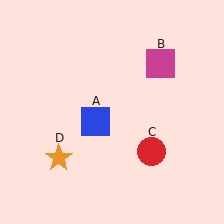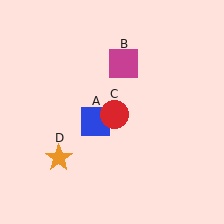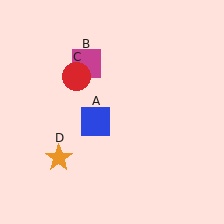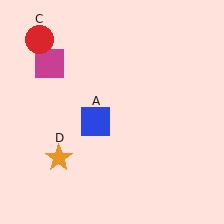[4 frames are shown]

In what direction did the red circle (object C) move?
The red circle (object C) moved up and to the left.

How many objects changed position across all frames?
2 objects changed position: magenta square (object B), red circle (object C).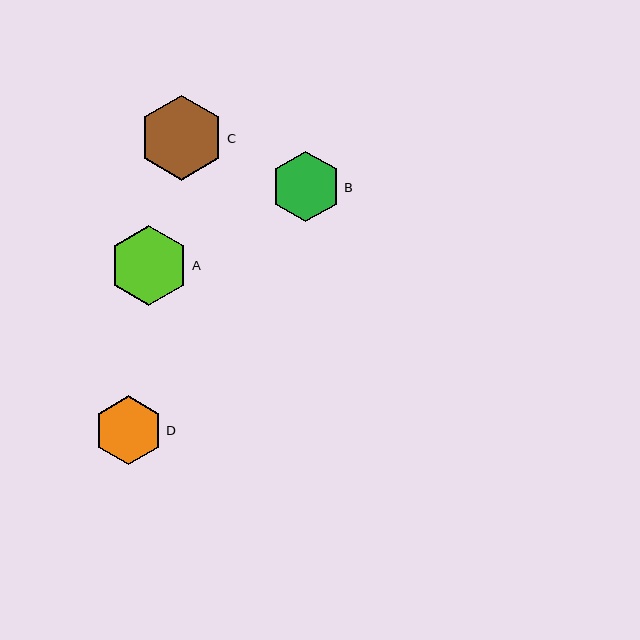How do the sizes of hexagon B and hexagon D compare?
Hexagon B and hexagon D are approximately the same size.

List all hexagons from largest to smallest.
From largest to smallest: C, A, B, D.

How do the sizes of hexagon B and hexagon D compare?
Hexagon B and hexagon D are approximately the same size.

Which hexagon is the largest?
Hexagon C is the largest with a size of approximately 85 pixels.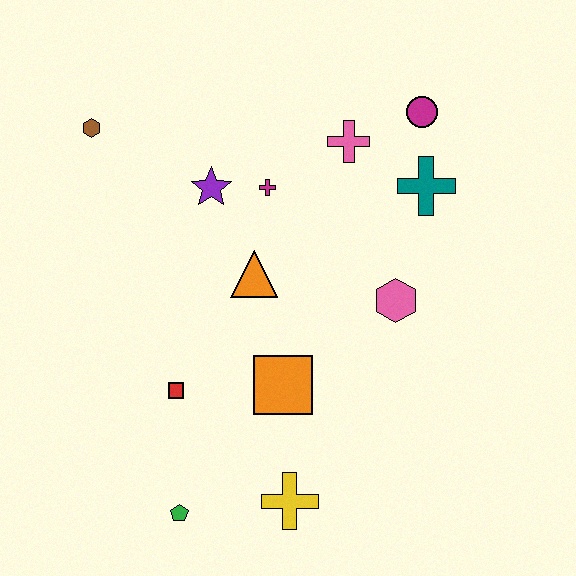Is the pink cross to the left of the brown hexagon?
No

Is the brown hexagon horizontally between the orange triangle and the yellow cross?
No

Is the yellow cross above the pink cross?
No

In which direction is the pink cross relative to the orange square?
The pink cross is above the orange square.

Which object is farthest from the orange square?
The brown hexagon is farthest from the orange square.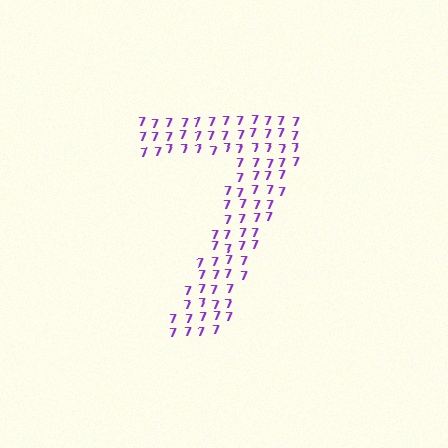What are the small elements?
The small elements are digit 7's.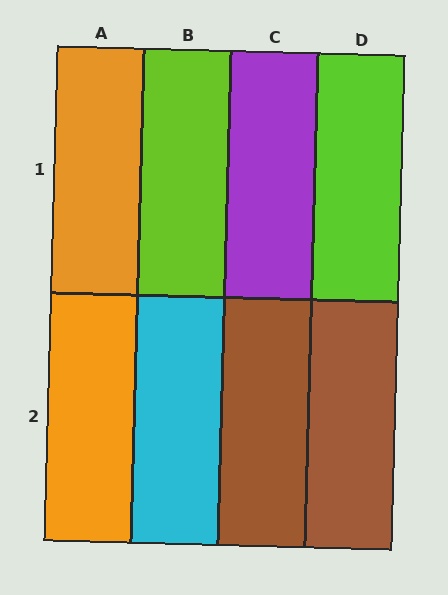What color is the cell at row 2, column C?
Brown.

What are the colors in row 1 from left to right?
Orange, lime, purple, lime.